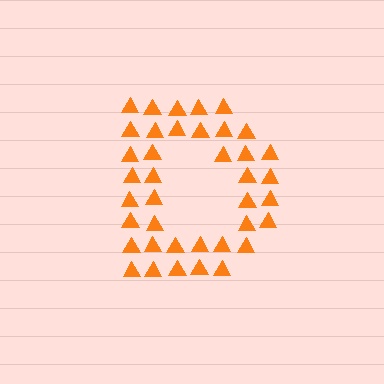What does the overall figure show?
The overall figure shows the letter D.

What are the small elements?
The small elements are triangles.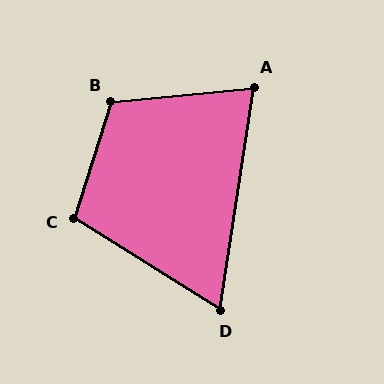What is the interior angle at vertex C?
Approximately 104 degrees (obtuse).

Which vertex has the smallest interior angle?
D, at approximately 67 degrees.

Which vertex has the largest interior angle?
B, at approximately 113 degrees.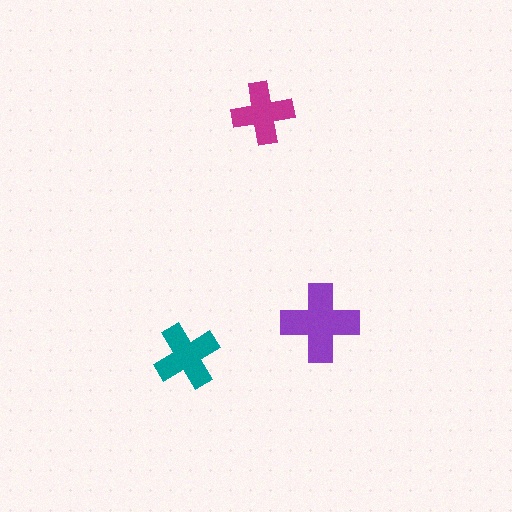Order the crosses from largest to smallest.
the purple one, the teal one, the magenta one.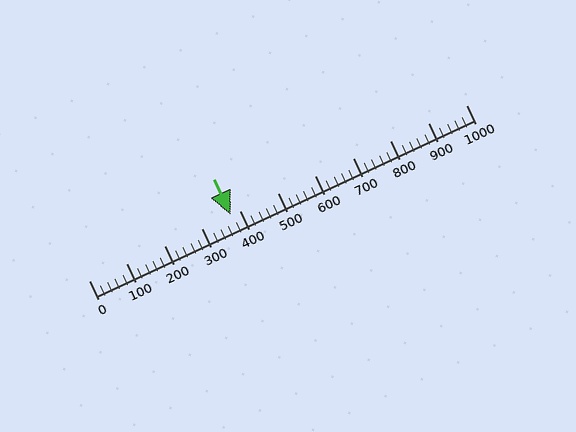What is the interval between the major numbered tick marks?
The major tick marks are spaced 100 units apart.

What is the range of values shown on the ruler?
The ruler shows values from 0 to 1000.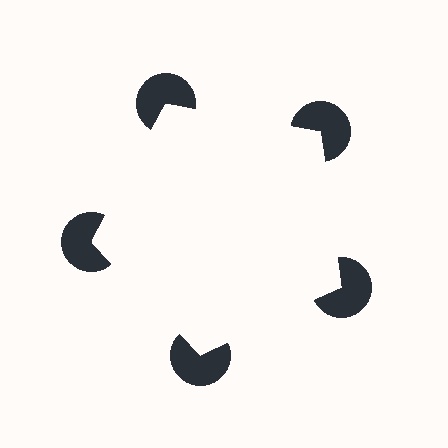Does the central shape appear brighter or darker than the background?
It typically appears slightly brighter than the background, even though no actual brightness change is drawn.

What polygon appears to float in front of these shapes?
An illusory pentagon — its edges are inferred from the aligned wedge cuts in the pac-man discs, not physically drawn.